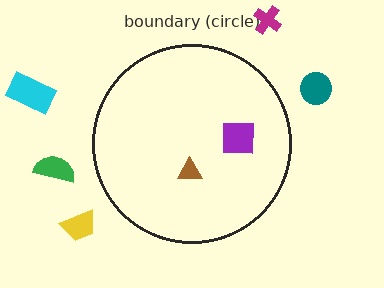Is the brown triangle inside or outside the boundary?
Inside.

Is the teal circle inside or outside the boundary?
Outside.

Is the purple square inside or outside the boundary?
Inside.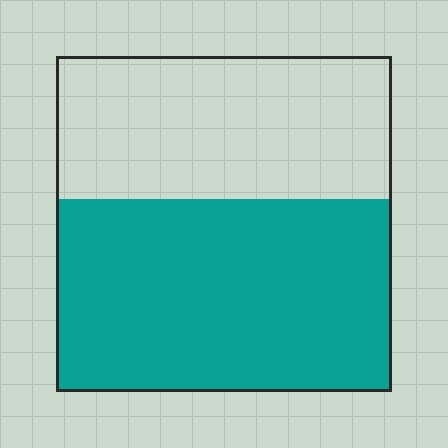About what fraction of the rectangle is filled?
About three fifths (3/5).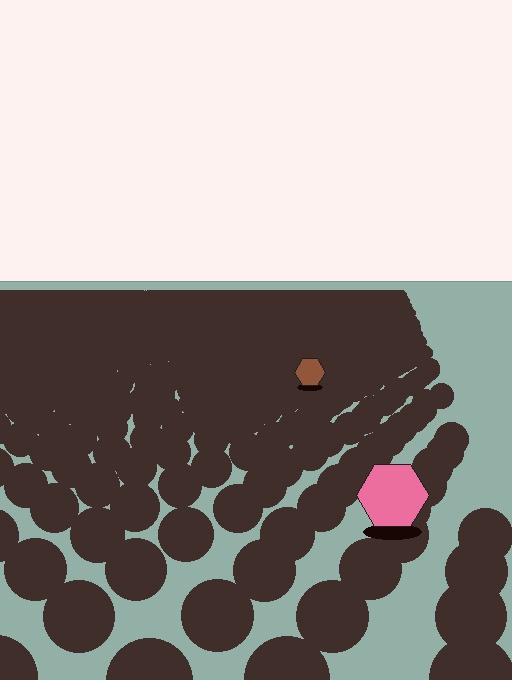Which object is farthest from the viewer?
The brown hexagon is farthest from the viewer. It appears smaller and the ground texture around it is denser.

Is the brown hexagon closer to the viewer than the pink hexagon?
No. The pink hexagon is closer — you can tell from the texture gradient: the ground texture is coarser near it.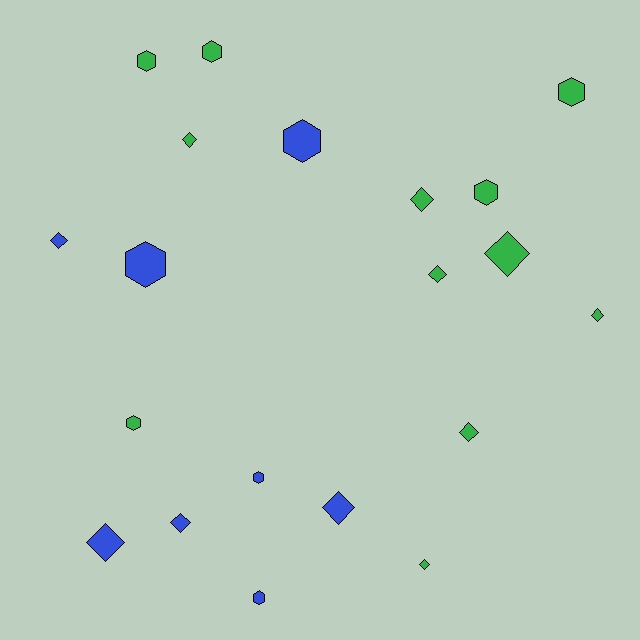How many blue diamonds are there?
There are 4 blue diamonds.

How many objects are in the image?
There are 20 objects.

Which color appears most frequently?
Green, with 12 objects.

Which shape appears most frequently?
Diamond, with 11 objects.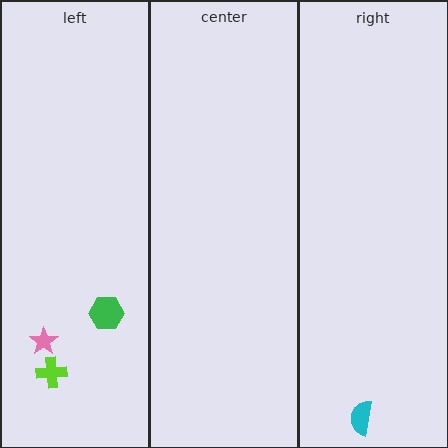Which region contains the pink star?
The left region.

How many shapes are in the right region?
1.